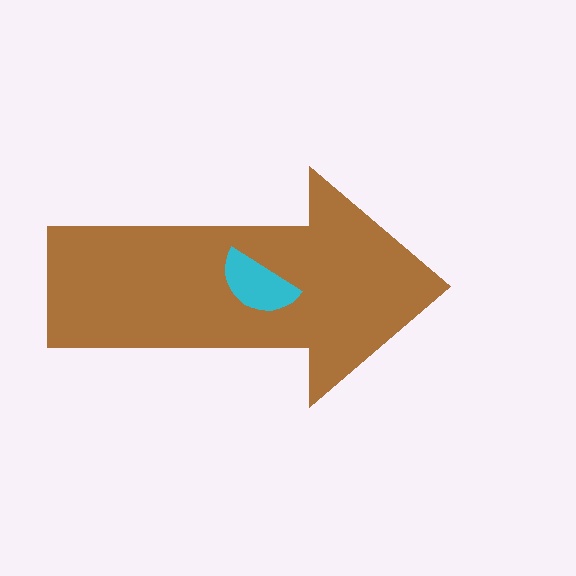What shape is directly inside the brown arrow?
The cyan semicircle.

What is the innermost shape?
The cyan semicircle.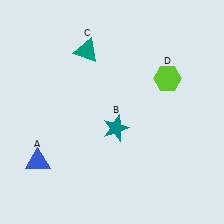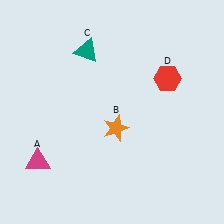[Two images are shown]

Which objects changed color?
A changed from blue to magenta. B changed from teal to orange. D changed from lime to red.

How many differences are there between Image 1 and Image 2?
There are 3 differences between the two images.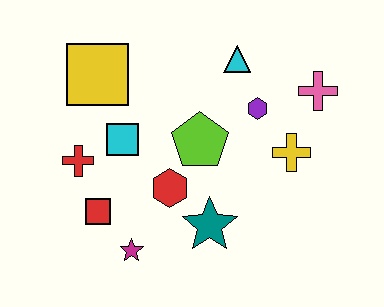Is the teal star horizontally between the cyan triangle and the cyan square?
Yes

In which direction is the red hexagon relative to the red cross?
The red hexagon is to the right of the red cross.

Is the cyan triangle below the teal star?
No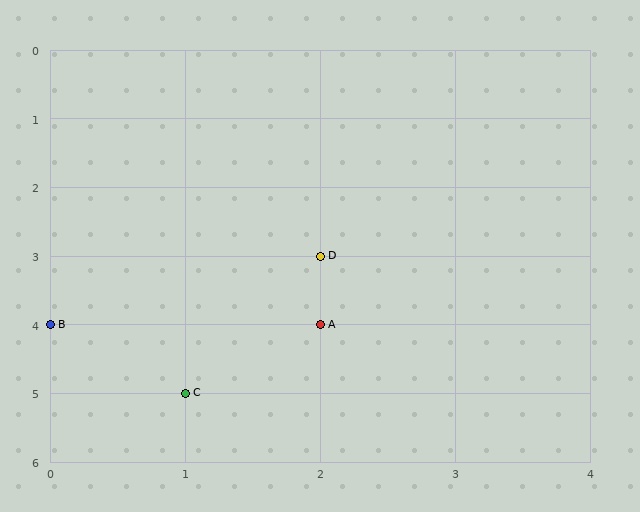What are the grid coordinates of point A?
Point A is at grid coordinates (2, 4).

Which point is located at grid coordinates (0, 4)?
Point B is at (0, 4).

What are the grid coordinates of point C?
Point C is at grid coordinates (1, 5).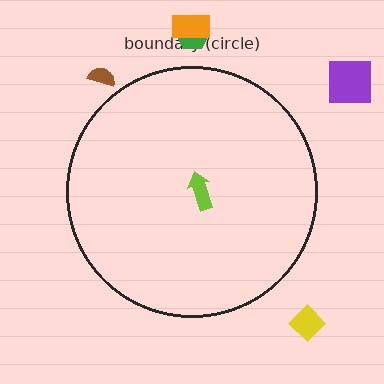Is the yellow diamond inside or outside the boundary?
Outside.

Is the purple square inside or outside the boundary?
Outside.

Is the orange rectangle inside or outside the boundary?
Outside.